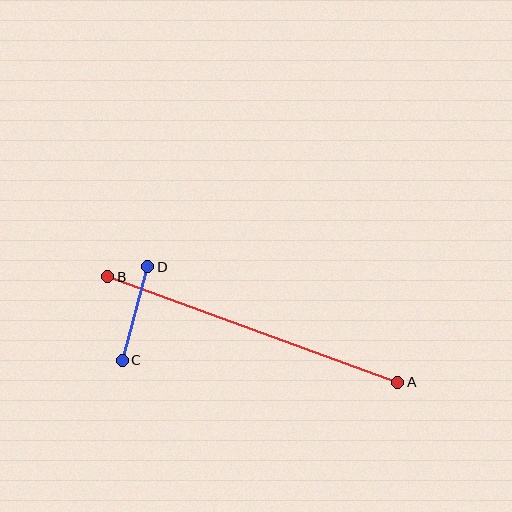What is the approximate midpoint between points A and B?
The midpoint is at approximately (253, 330) pixels.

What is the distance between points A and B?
The distance is approximately 309 pixels.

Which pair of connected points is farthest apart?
Points A and B are farthest apart.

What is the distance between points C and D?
The distance is approximately 97 pixels.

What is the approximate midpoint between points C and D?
The midpoint is at approximately (135, 313) pixels.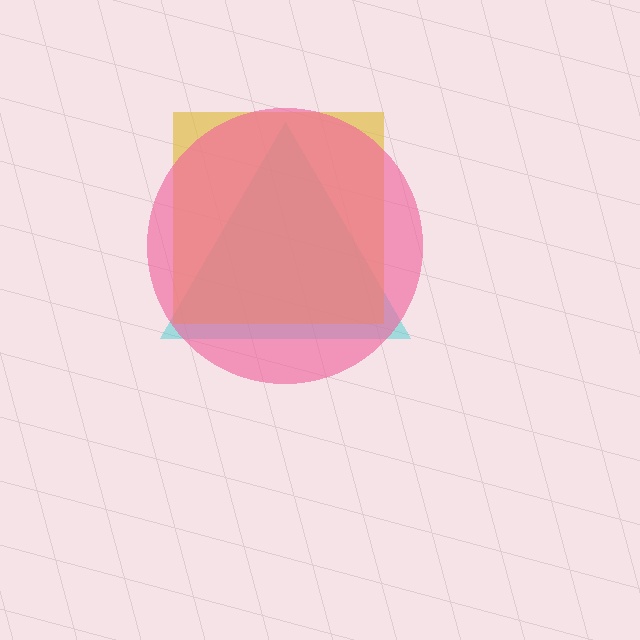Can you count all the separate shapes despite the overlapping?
Yes, there are 3 separate shapes.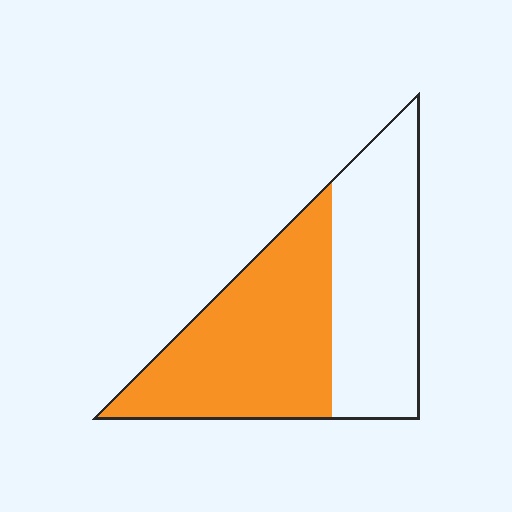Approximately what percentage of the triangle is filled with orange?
Approximately 55%.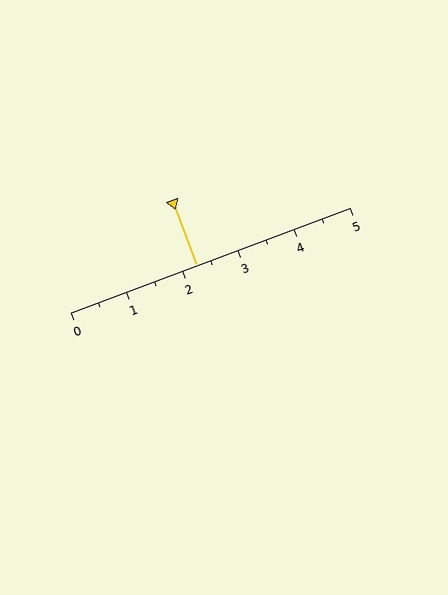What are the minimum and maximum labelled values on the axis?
The axis runs from 0 to 5.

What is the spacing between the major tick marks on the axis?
The major ticks are spaced 1 apart.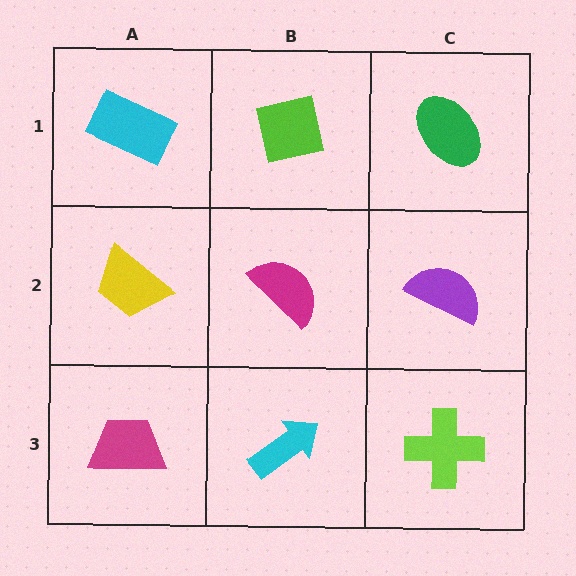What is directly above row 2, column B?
A lime square.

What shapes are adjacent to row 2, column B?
A lime square (row 1, column B), a cyan arrow (row 3, column B), a yellow trapezoid (row 2, column A), a purple semicircle (row 2, column C).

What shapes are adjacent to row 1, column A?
A yellow trapezoid (row 2, column A), a lime square (row 1, column B).